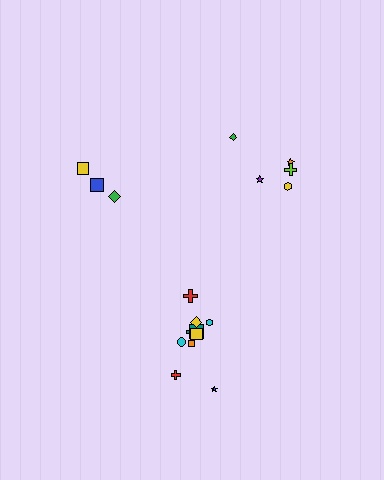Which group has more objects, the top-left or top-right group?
The top-right group.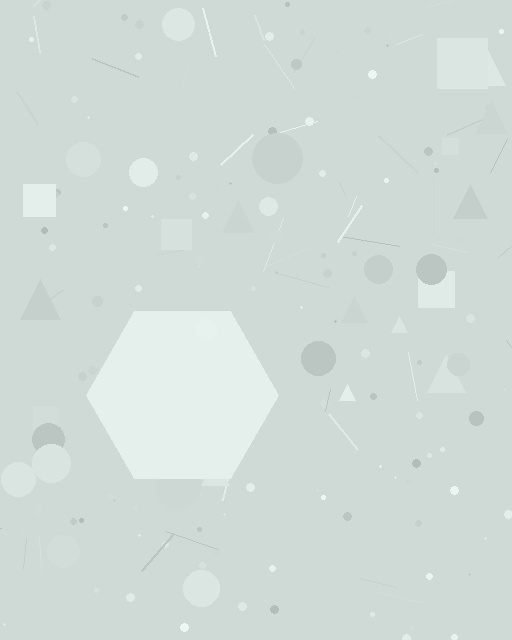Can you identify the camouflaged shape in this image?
The camouflaged shape is a hexagon.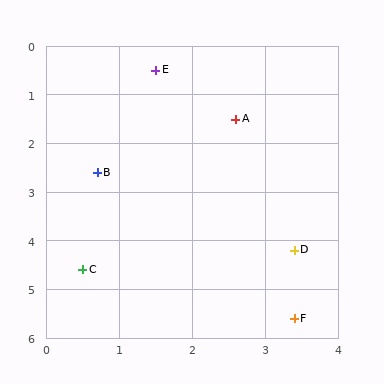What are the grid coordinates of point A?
Point A is at approximately (2.6, 1.5).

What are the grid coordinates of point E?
Point E is at approximately (1.5, 0.5).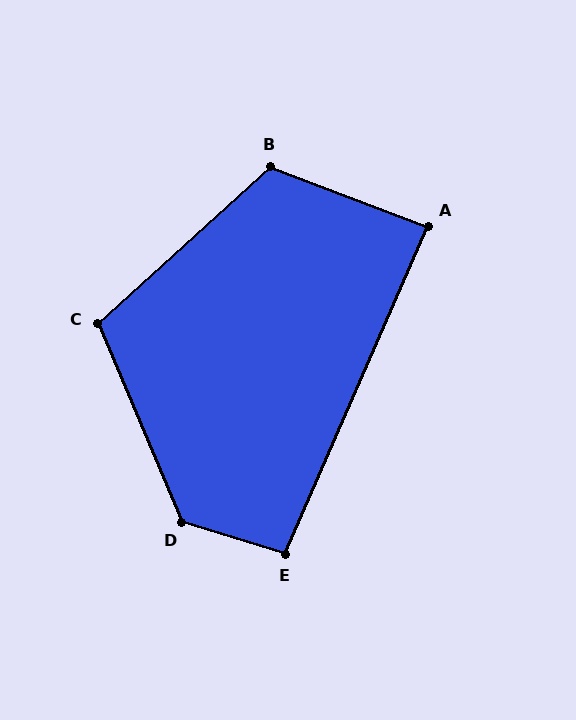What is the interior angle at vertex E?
Approximately 97 degrees (obtuse).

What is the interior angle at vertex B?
Approximately 117 degrees (obtuse).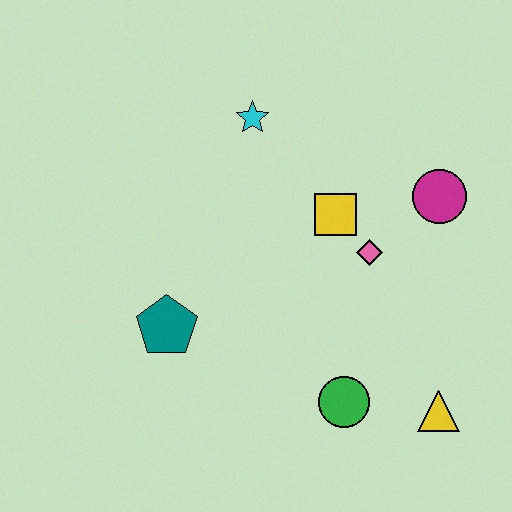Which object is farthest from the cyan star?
The yellow triangle is farthest from the cyan star.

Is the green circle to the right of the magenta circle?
No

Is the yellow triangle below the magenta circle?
Yes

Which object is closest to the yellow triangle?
The green circle is closest to the yellow triangle.